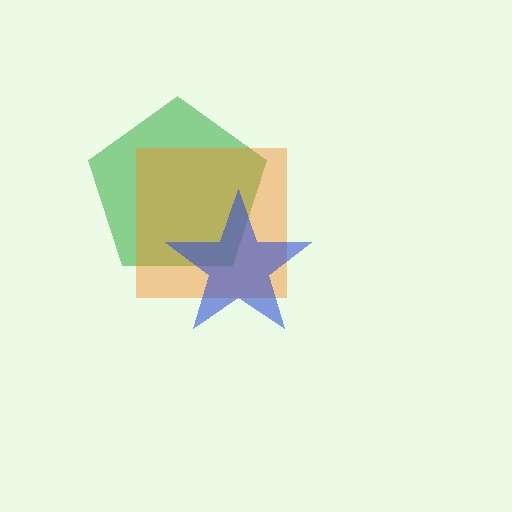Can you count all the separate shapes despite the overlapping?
Yes, there are 3 separate shapes.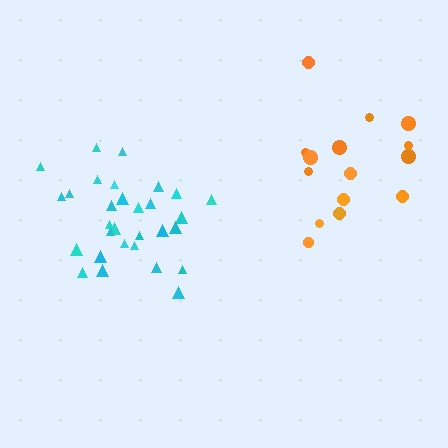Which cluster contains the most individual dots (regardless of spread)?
Cyan (30).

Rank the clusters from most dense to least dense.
cyan, orange.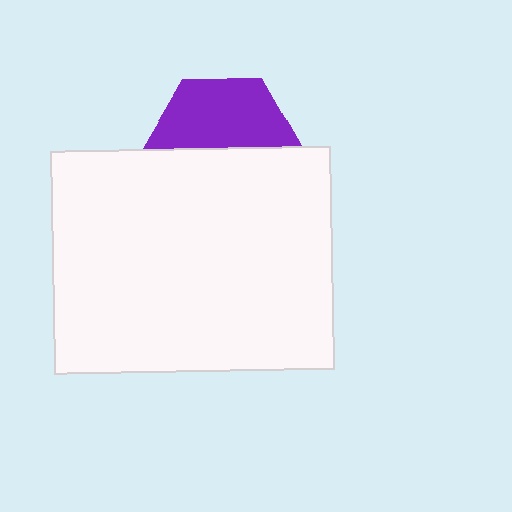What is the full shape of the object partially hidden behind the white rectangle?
The partially hidden object is a purple hexagon.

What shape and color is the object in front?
The object in front is a white rectangle.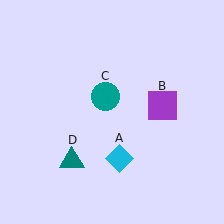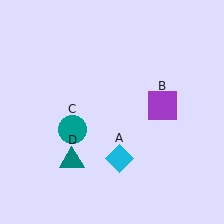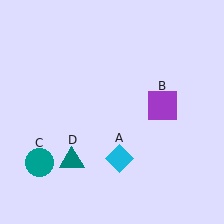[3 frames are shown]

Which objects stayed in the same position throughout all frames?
Cyan diamond (object A) and purple square (object B) and teal triangle (object D) remained stationary.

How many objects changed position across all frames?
1 object changed position: teal circle (object C).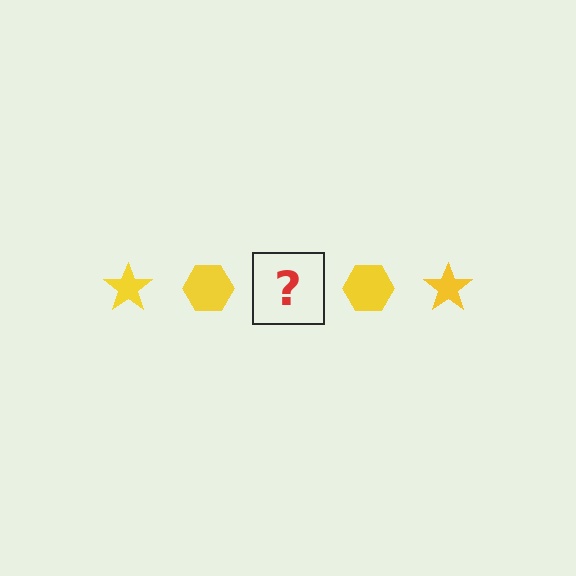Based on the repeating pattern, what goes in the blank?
The blank should be a yellow star.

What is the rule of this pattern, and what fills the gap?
The rule is that the pattern cycles through star, hexagon shapes in yellow. The gap should be filled with a yellow star.